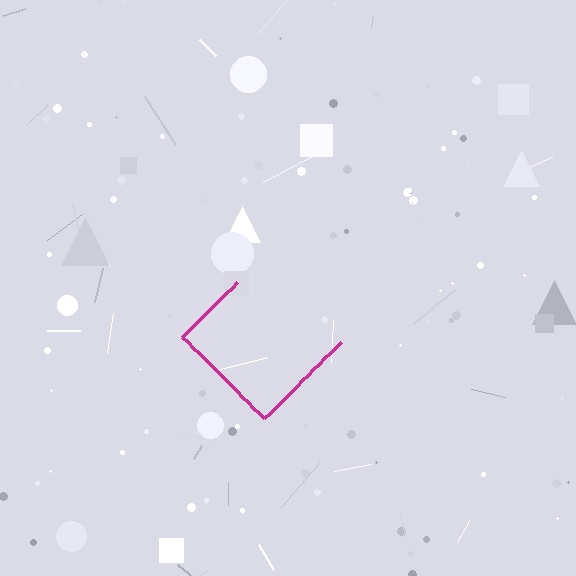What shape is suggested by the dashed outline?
The dashed outline suggests a diamond.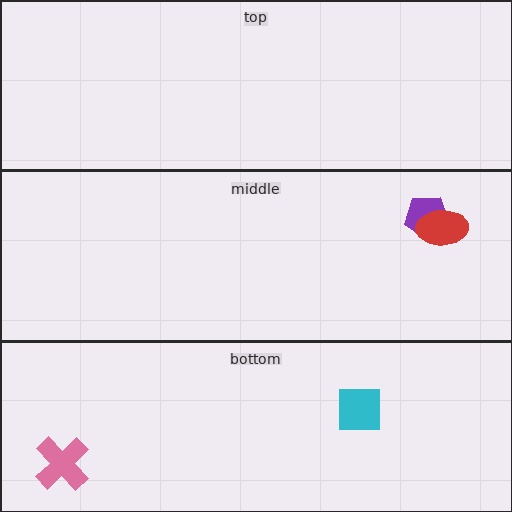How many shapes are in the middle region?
2.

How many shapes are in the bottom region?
2.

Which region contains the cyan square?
The bottom region.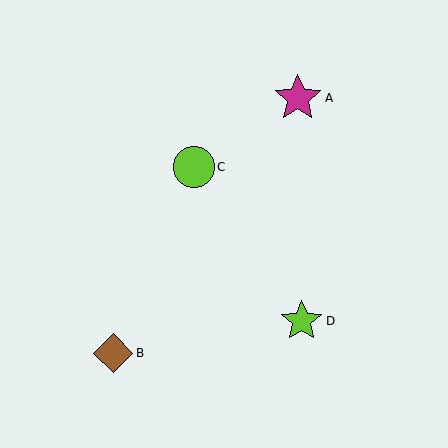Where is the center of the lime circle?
The center of the lime circle is at (194, 167).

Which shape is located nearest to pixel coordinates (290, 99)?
The magenta star (labeled A) at (298, 98) is nearest to that location.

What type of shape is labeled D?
Shape D is a lime star.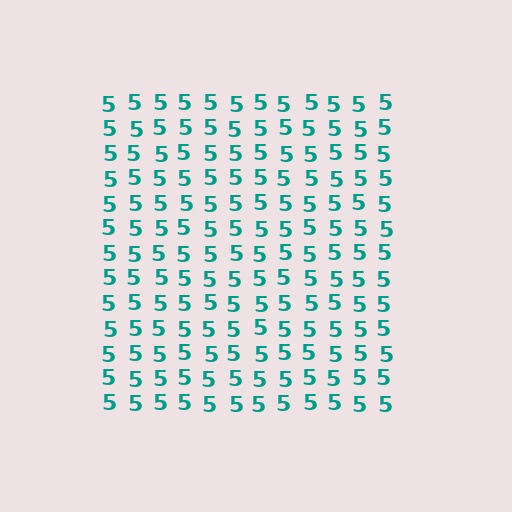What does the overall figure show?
The overall figure shows a square.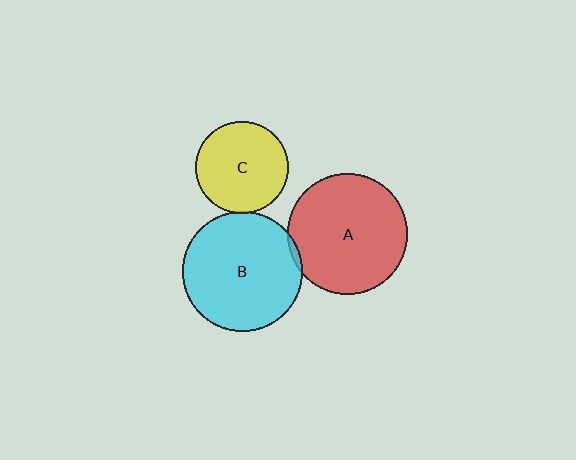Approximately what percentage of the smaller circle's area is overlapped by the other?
Approximately 5%.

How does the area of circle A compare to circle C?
Approximately 1.7 times.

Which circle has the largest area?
Circle A (red).